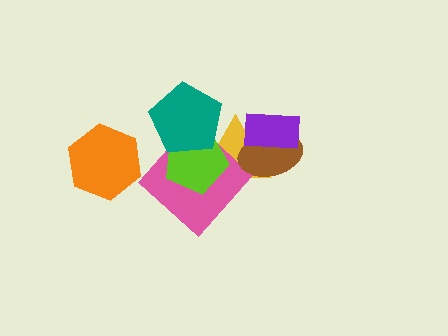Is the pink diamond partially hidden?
Yes, it is partially covered by another shape.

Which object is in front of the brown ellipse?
The purple rectangle is in front of the brown ellipse.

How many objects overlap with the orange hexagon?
0 objects overlap with the orange hexagon.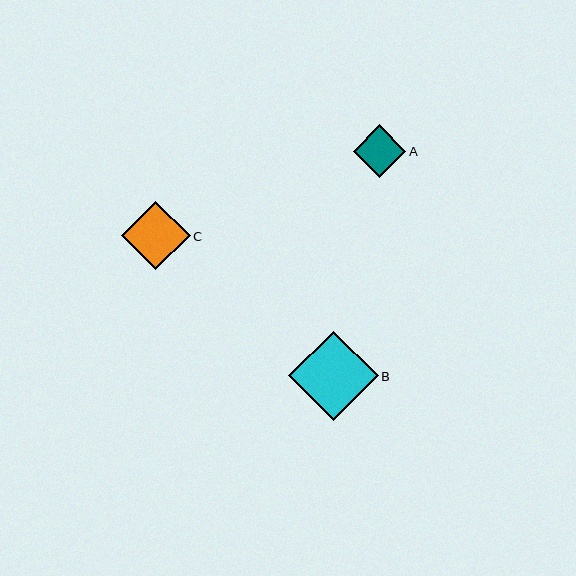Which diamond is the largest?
Diamond B is the largest with a size of approximately 90 pixels.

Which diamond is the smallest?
Diamond A is the smallest with a size of approximately 52 pixels.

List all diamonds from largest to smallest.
From largest to smallest: B, C, A.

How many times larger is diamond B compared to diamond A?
Diamond B is approximately 1.7 times the size of diamond A.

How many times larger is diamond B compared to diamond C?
Diamond B is approximately 1.3 times the size of diamond C.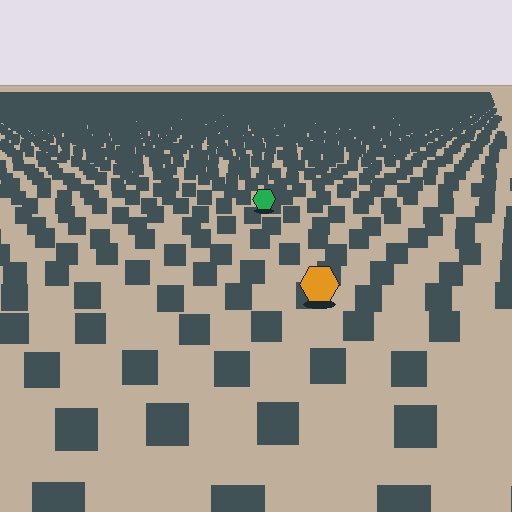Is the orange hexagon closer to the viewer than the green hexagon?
Yes. The orange hexagon is closer — you can tell from the texture gradient: the ground texture is coarser near it.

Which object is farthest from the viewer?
The green hexagon is farthest from the viewer. It appears smaller and the ground texture around it is denser.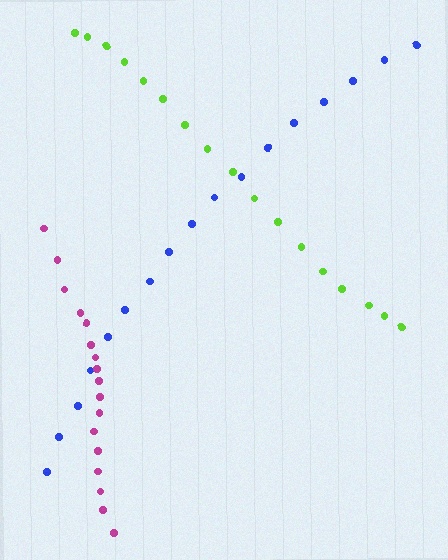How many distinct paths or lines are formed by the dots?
There are 3 distinct paths.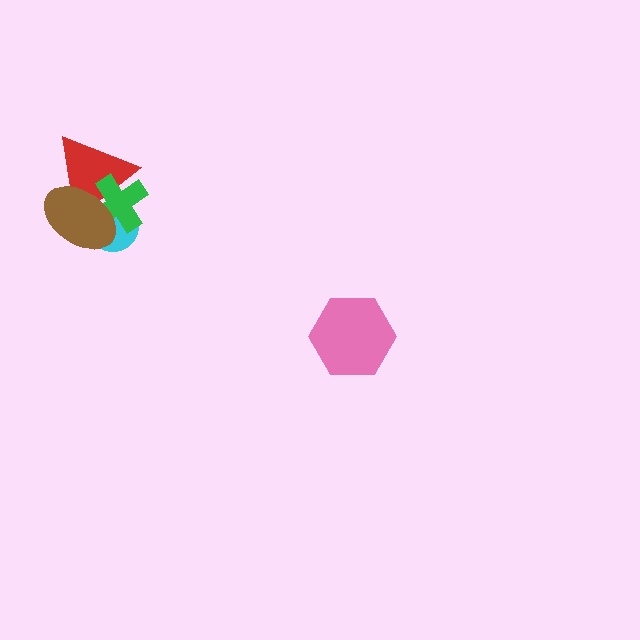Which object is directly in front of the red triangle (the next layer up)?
The green cross is directly in front of the red triangle.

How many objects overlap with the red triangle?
3 objects overlap with the red triangle.